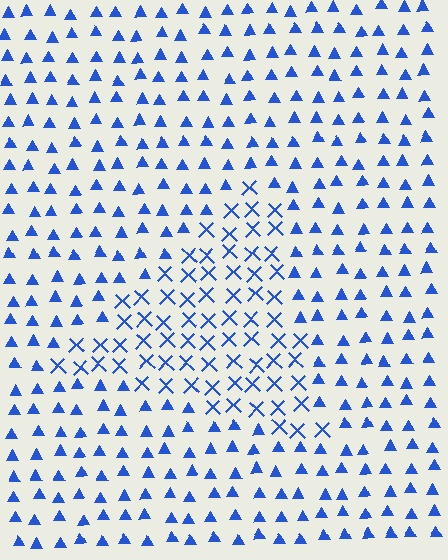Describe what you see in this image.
The image is filled with small blue elements arranged in a uniform grid. A triangle-shaped region contains X marks, while the surrounding area contains triangles. The boundary is defined purely by the change in element shape.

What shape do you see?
I see a triangle.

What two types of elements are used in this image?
The image uses X marks inside the triangle region and triangles outside it.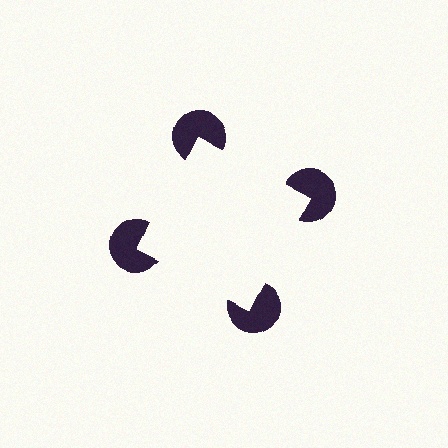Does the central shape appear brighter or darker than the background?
It typically appears slightly brighter than the background, even though no actual brightness change is drawn.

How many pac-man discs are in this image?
There are 4 — one at each vertex of the illusory square.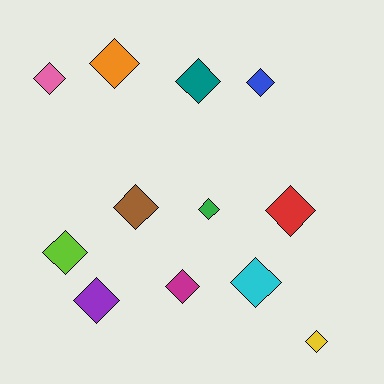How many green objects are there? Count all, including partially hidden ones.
There is 1 green object.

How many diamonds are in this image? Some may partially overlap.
There are 12 diamonds.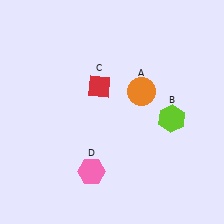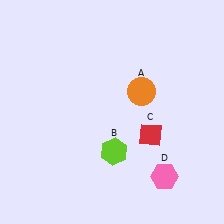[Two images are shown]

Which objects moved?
The objects that moved are: the lime hexagon (B), the red diamond (C), the pink hexagon (D).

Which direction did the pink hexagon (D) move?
The pink hexagon (D) moved right.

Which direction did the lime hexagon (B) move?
The lime hexagon (B) moved left.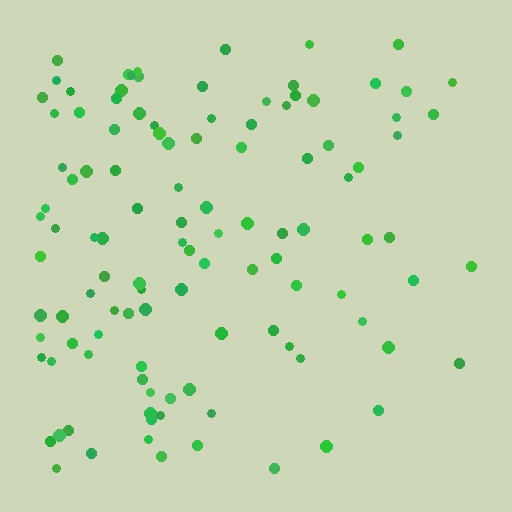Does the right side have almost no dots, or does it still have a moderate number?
Still a moderate number, just noticeably fewer than the left.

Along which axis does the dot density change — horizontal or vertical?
Horizontal.